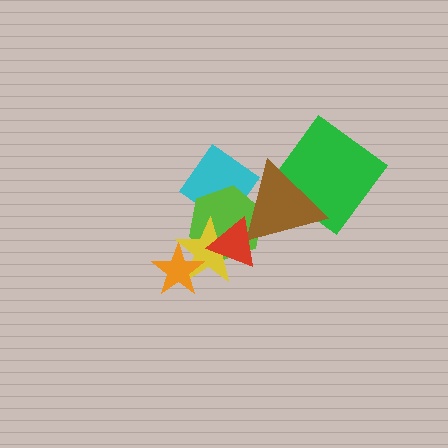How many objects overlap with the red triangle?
4 objects overlap with the red triangle.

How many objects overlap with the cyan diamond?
4 objects overlap with the cyan diamond.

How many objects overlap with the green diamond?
1 object overlaps with the green diamond.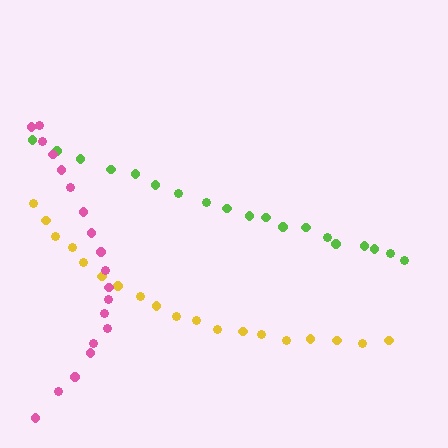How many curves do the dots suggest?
There are 3 distinct paths.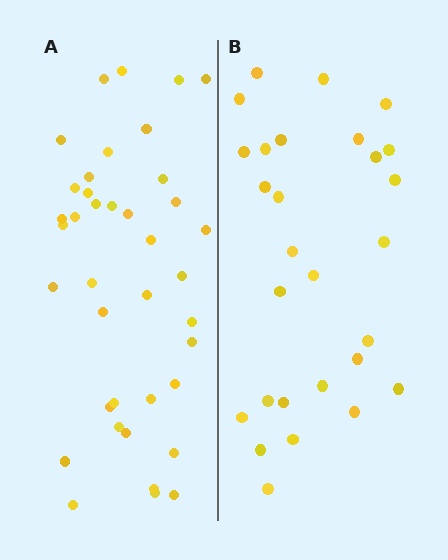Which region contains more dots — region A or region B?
Region A (the left region) has more dots.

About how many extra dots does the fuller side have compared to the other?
Region A has roughly 12 or so more dots than region B.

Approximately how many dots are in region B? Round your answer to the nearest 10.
About 30 dots. (The exact count is 28, which rounds to 30.)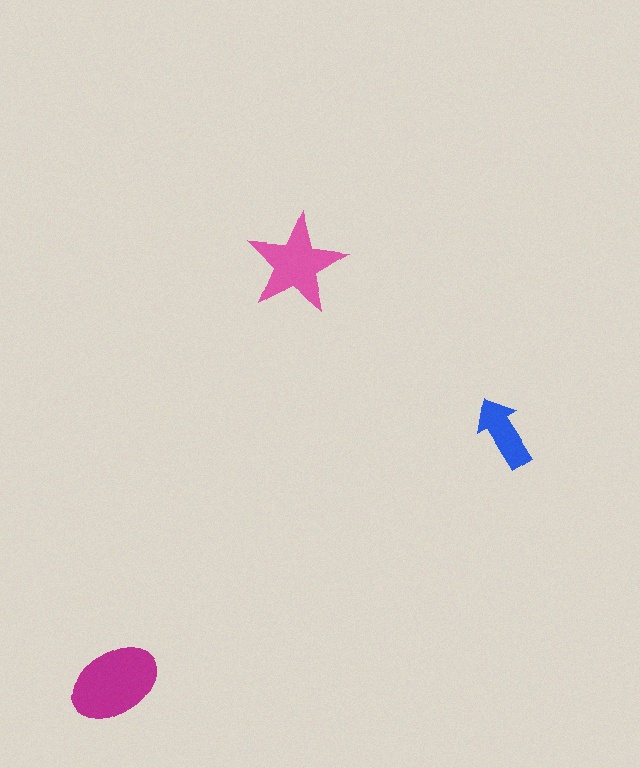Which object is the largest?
The magenta ellipse.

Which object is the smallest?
The blue arrow.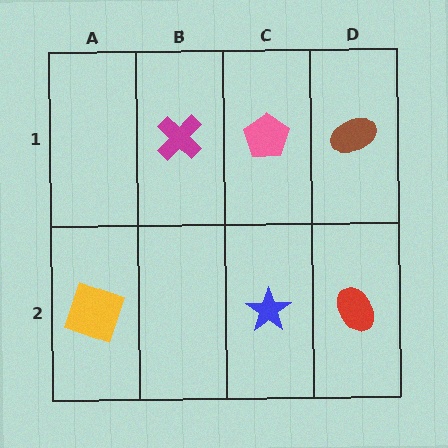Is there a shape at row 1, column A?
No, that cell is empty.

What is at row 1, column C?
A pink pentagon.